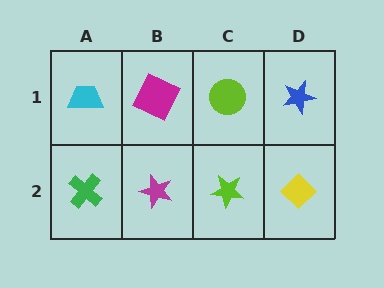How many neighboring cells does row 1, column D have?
2.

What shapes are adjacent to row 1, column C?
A lime star (row 2, column C), a magenta square (row 1, column B), a blue star (row 1, column D).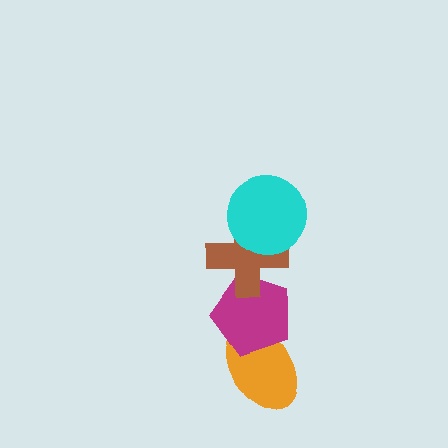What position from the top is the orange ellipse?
The orange ellipse is 4th from the top.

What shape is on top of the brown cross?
The cyan circle is on top of the brown cross.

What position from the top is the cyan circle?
The cyan circle is 1st from the top.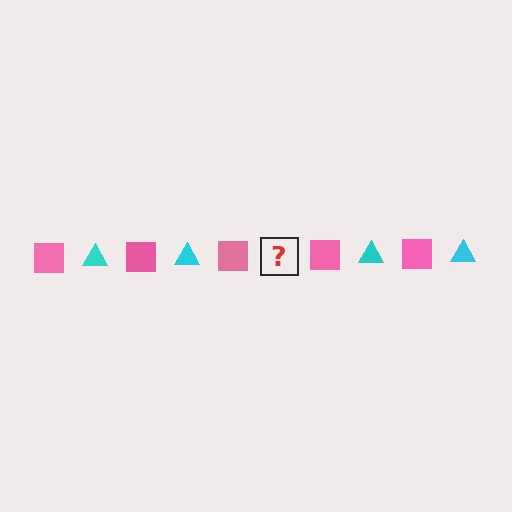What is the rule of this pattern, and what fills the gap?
The rule is that the pattern alternates between pink square and cyan triangle. The gap should be filled with a cyan triangle.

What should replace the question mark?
The question mark should be replaced with a cyan triangle.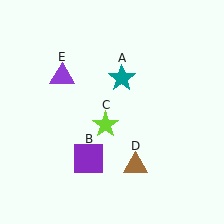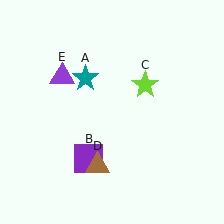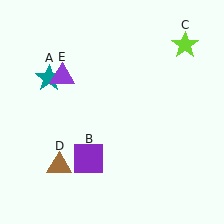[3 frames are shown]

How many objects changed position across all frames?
3 objects changed position: teal star (object A), lime star (object C), brown triangle (object D).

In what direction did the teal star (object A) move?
The teal star (object A) moved left.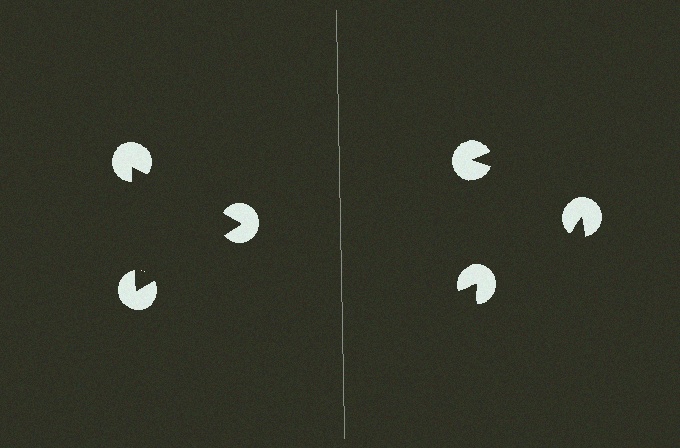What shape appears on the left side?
An illusory triangle.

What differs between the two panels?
The pac-man discs are positioned identically on both sides; only the wedge orientations differ. On the left they align to a triangle; on the right they are misaligned.